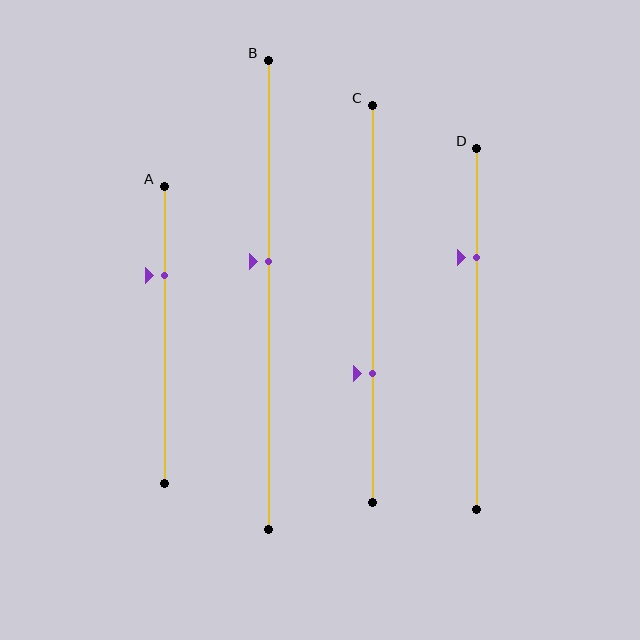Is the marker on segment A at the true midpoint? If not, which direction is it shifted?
No, the marker on segment A is shifted upward by about 20% of the segment length.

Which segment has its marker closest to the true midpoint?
Segment B has its marker closest to the true midpoint.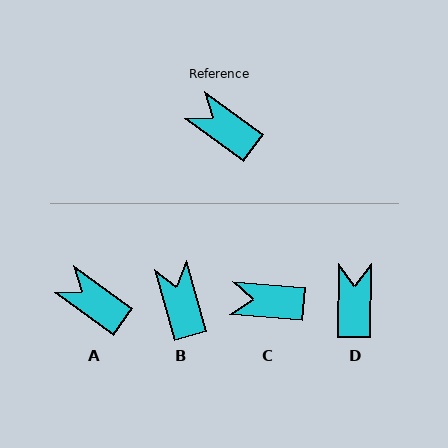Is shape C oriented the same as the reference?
No, it is off by about 32 degrees.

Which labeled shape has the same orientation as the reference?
A.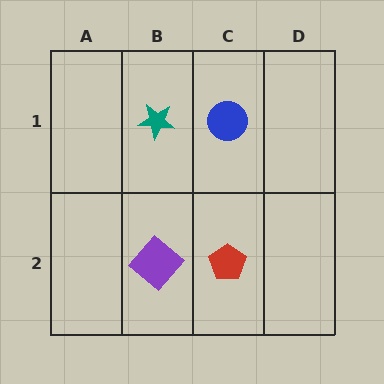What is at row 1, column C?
A blue circle.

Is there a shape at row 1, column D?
No, that cell is empty.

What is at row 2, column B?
A purple diamond.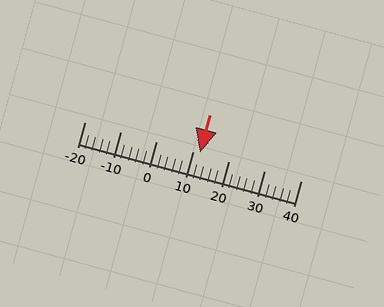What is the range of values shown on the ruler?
The ruler shows values from -20 to 40.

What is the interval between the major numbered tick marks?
The major tick marks are spaced 10 units apart.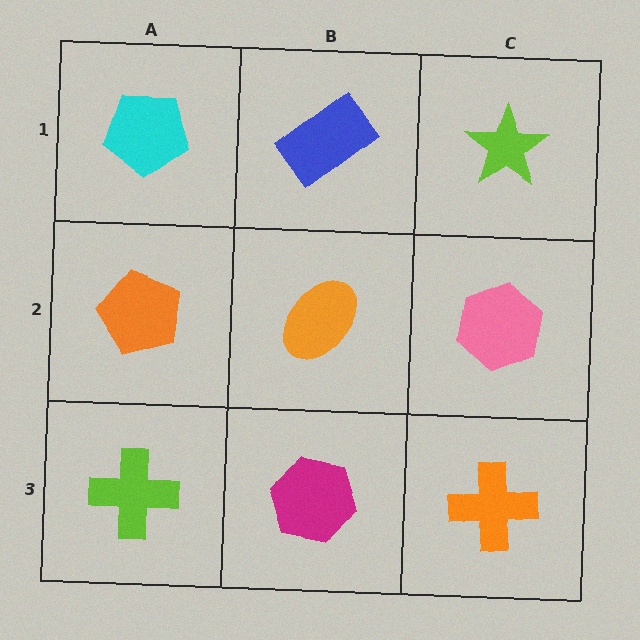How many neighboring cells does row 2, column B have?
4.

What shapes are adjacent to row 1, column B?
An orange ellipse (row 2, column B), a cyan pentagon (row 1, column A), a lime star (row 1, column C).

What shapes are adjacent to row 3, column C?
A pink hexagon (row 2, column C), a magenta hexagon (row 3, column B).